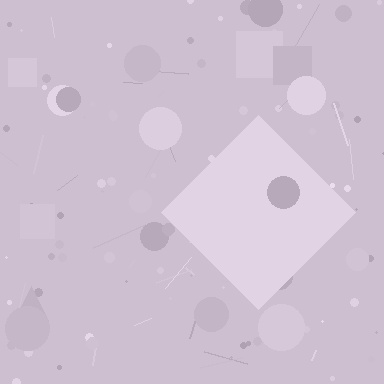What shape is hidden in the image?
A diamond is hidden in the image.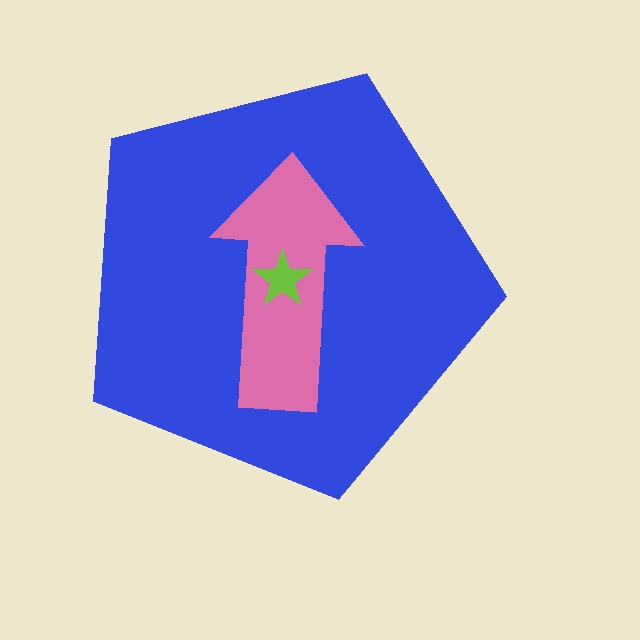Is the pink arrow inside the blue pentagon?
Yes.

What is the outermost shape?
The blue pentagon.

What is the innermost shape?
The lime star.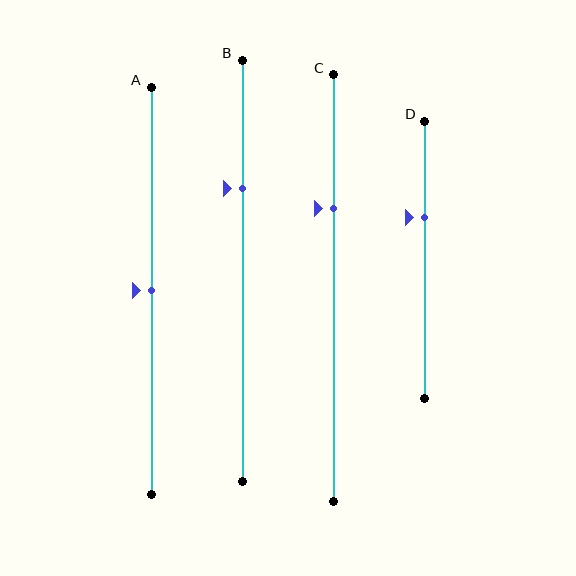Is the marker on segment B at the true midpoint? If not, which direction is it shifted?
No, the marker on segment B is shifted upward by about 20% of the segment length.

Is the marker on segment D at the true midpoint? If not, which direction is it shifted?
No, the marker on segment D is shifted upward by about 15% of the segment length.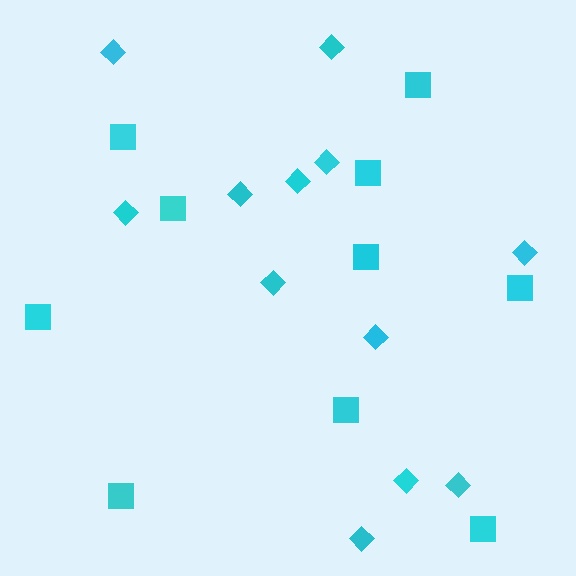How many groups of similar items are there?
There are 2 groups: one group of squares (10) and one group of diamonds (12).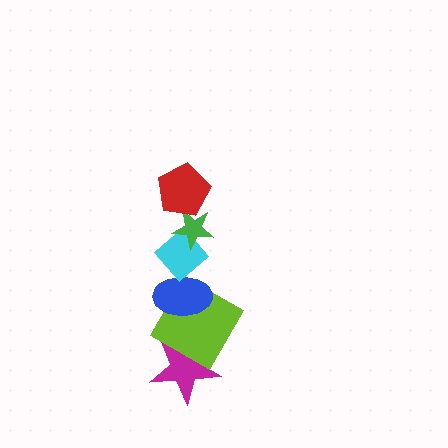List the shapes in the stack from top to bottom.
From top to bottom: the red pentagon, the green star, the cyan diamond, the blue ellipse, the lime diamond, the magenta star.